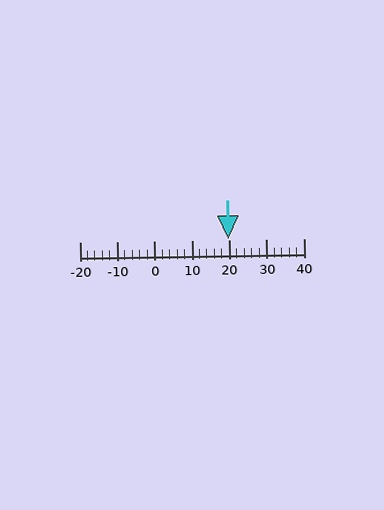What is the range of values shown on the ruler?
The ruler shows values from -20 to 40.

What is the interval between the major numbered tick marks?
The major tick marks are spaced 10 units apart.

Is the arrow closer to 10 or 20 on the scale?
The arrow is closer to 20.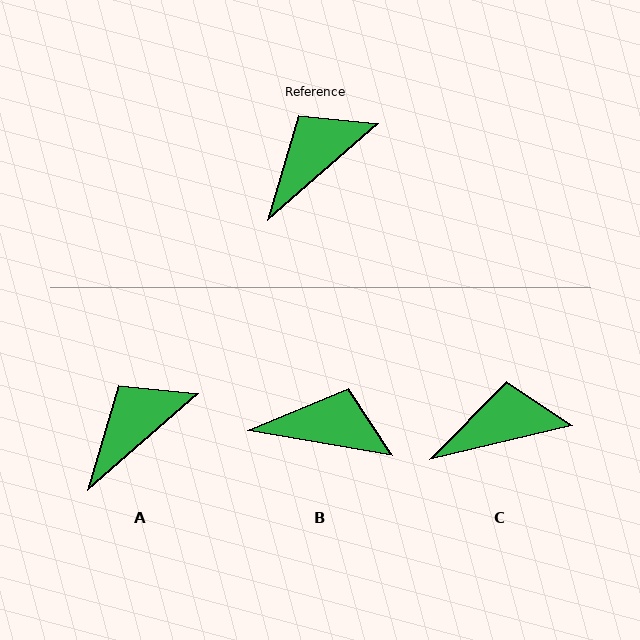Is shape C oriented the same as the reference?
No, it is off by about 28 degrees.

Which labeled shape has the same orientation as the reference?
A.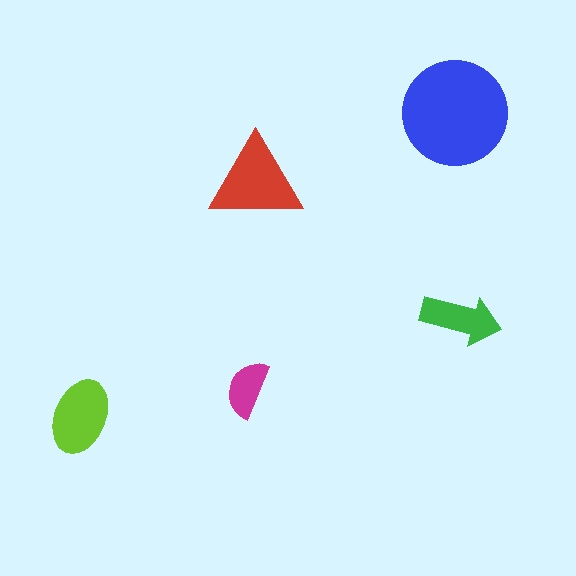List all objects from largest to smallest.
The blue circle, the red triangle, the lime ellipse, the green arrow, the magenta semicircle.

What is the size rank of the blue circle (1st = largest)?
1st.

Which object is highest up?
The blue circle is topmost.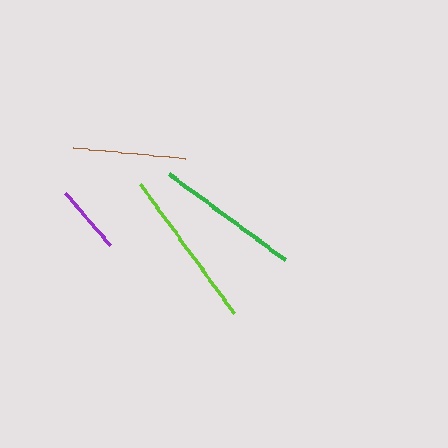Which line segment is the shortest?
The purple line is the shortest at approximately 70 pixels.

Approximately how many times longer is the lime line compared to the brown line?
The lime line is approximately 1.4 times the length of the brown line.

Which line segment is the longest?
The lime line is the longest at approximately 159 pixels.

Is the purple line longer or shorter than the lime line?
The lime line is longer than the purple line.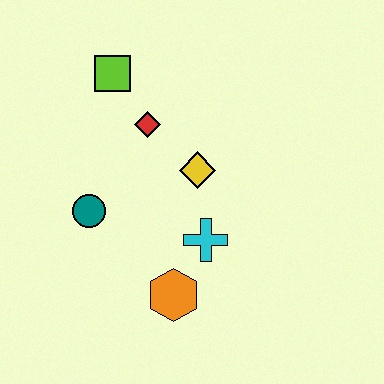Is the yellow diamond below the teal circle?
No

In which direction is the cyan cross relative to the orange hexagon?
The cyan cross is above the orange hexagon.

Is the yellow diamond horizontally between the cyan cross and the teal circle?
Yes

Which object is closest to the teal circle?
The red diamond is closest to the teal circle.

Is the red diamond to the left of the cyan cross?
Yes